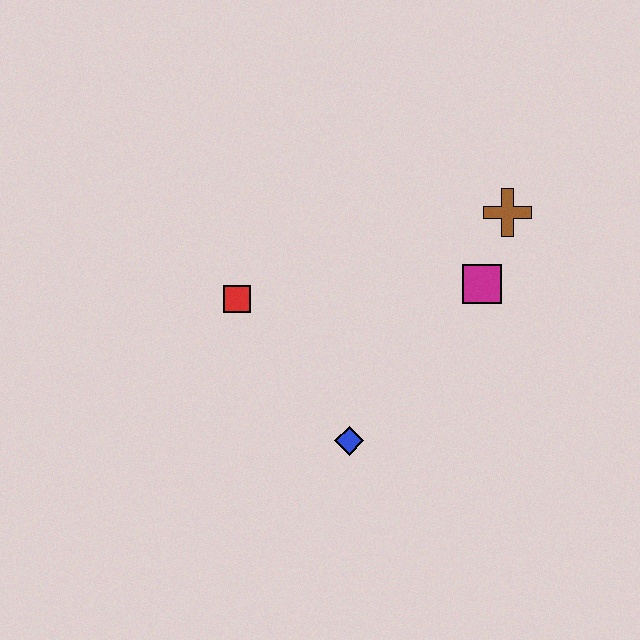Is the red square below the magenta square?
Yes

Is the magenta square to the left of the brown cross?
Yes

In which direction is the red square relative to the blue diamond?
The red square is above the blue diamond.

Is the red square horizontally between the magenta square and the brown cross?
No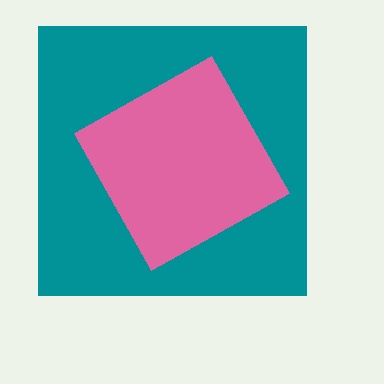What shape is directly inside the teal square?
The pink diamond.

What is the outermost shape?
The teal square.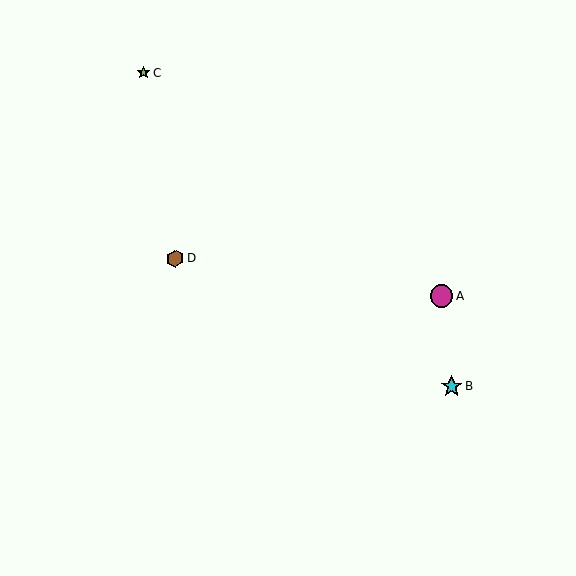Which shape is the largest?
The magenta circle (labeled A) is the largest.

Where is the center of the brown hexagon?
The center of the brown hexagon is at (175, 259).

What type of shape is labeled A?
Shape A is a magenta circle.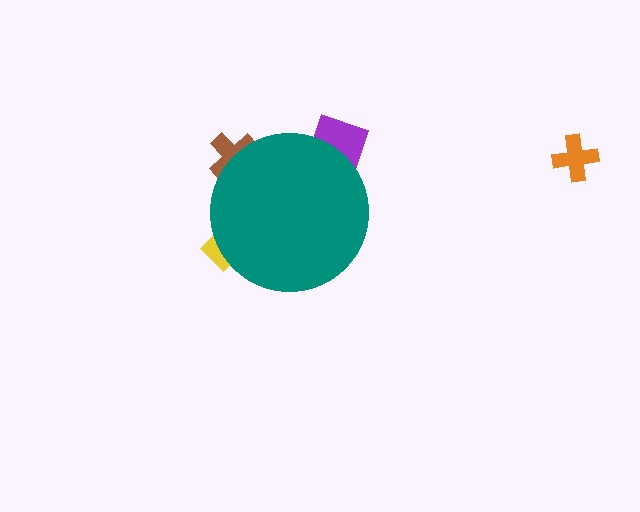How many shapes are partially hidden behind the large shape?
3 shapes are partially hidden.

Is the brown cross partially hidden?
Yes, the brown cross is partially hidden behind the teal circle.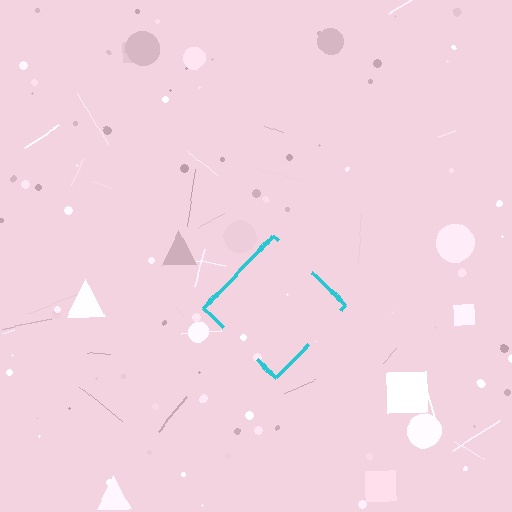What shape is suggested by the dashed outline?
The dashed outline suggests a diamond.